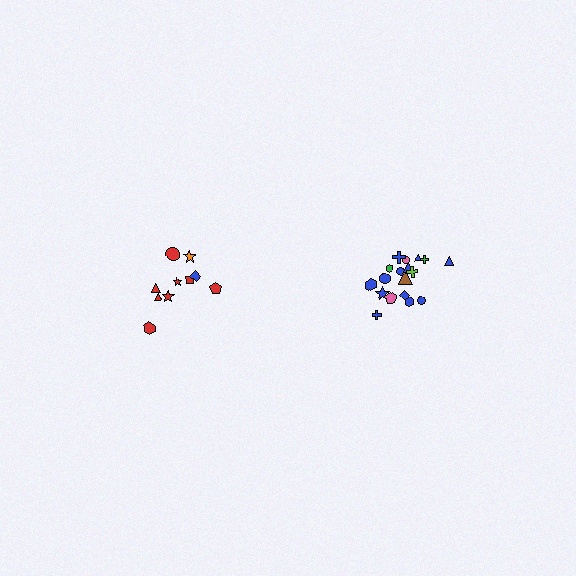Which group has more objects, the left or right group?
The right group.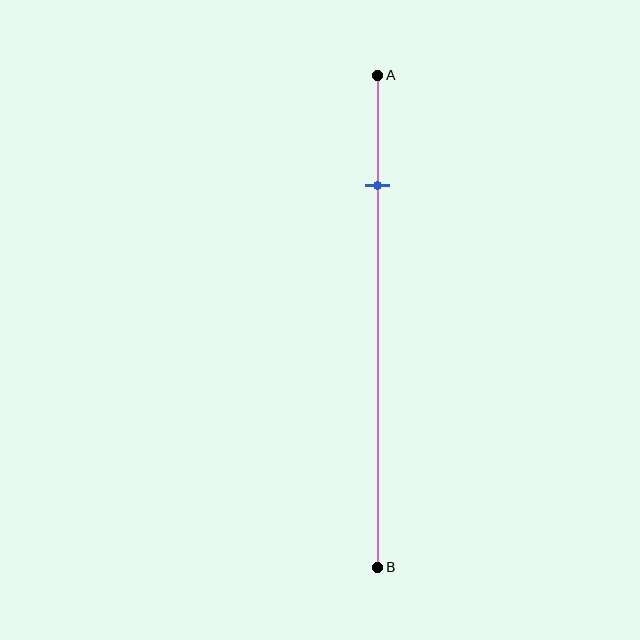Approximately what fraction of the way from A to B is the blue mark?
The blue mark is approximately 20% of the way from A to B.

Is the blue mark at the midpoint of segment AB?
No, the mark is at about 20% from A, not at the 50% midpoint.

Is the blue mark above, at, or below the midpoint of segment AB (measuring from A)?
The blue mark is above the midpoint of segment AB.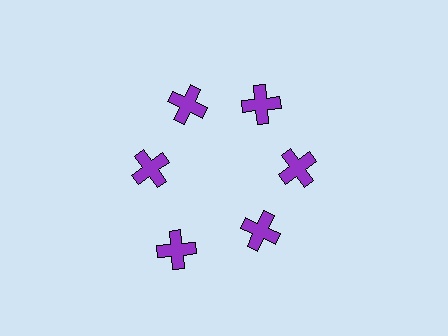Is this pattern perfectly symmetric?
No. The 6 purple crosses are arranged in a ring, but one element near the 7 o'clock position is pushed outward from the center, breaking the 6-fold rotational symmetry.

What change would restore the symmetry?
The symmetry would be restored by moving it inward, back onto the ring so that all 6 crosses sit at equal angles and equal distance from the center.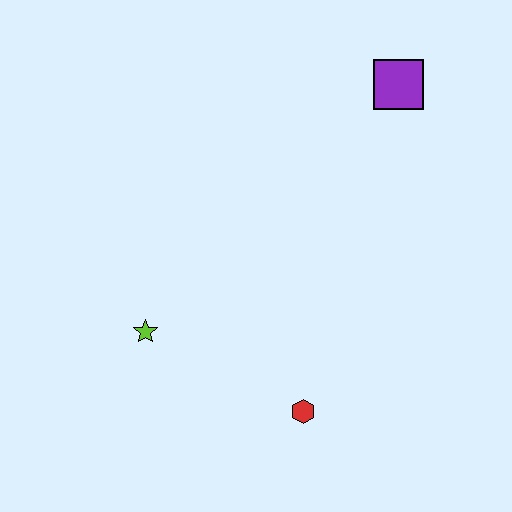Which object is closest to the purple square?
The red hexagon is closest to the purple square.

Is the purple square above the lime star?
Yes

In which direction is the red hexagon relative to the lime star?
The red hexagon is to the right of the lime star.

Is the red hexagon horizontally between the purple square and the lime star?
Yes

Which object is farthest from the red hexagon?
The purple square is farthest from the red hexagon.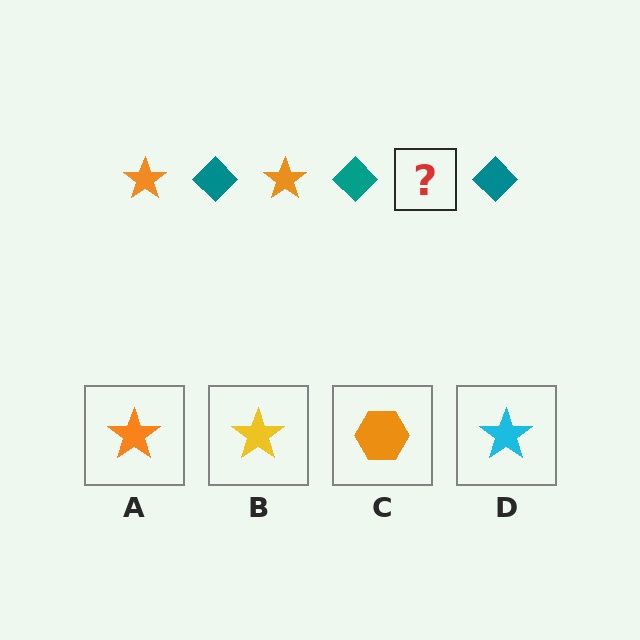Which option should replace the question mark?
Option A.